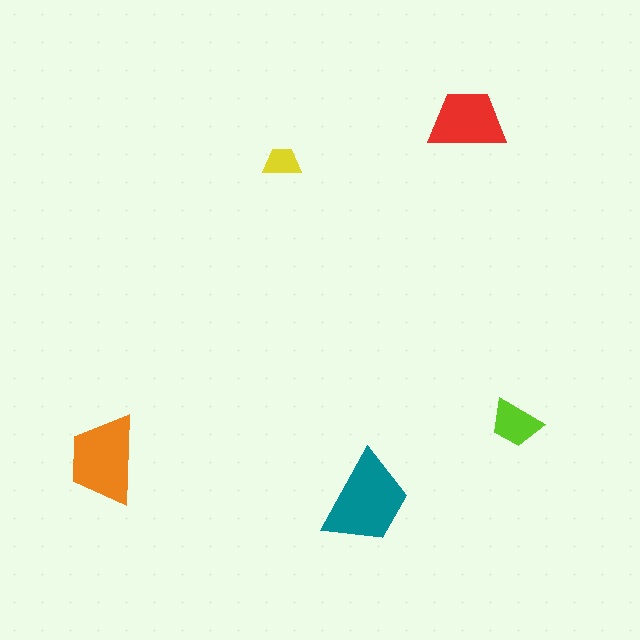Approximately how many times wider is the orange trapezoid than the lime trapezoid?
About 1.5 times wider.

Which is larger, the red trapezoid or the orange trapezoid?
The orange one.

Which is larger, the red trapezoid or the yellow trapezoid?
The red one.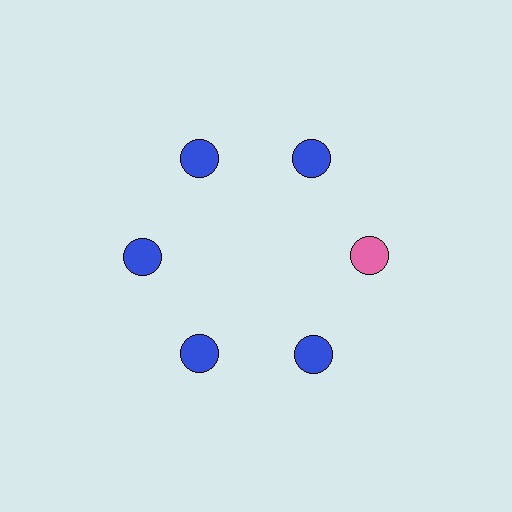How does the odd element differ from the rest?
It has a different color: pink instead of blue.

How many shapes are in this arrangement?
There are 6 shapes arranged in a ring pattern.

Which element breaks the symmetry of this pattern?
The pink circle at roughly the 3 o'clock position breaks the symmetry. All other shapes are blue circles.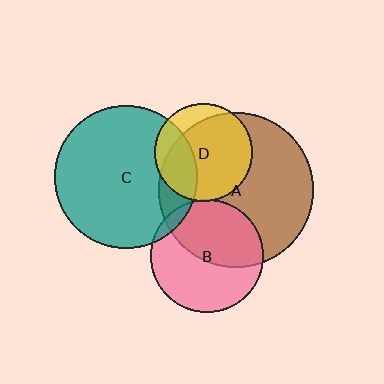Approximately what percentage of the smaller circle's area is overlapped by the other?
Approximately 5%.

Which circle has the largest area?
Circle A (brown).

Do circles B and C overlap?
Yes.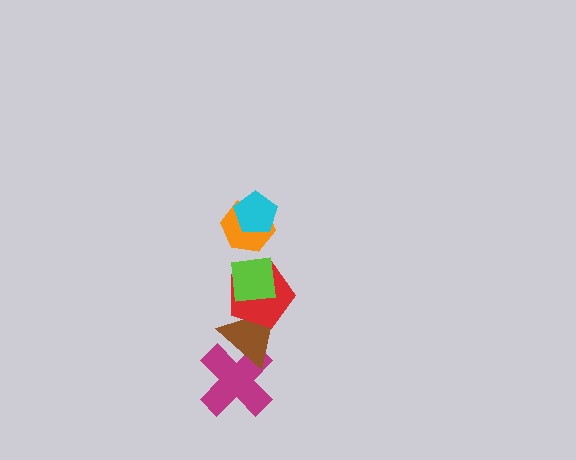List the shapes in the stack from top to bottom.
From top to bottom: the cyan pentagon, the orange hexagon, the lime square, the red pentagon, the brown triangle, the magenta cross.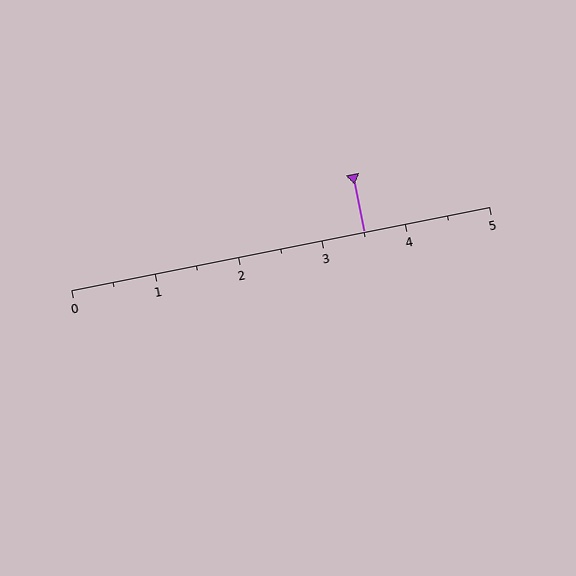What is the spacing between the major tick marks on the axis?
The major ticks are spaced 1 apart.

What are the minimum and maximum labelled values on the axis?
The axis runs from 0 to 5.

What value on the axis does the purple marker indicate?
The marker indicates approximately 3.5.